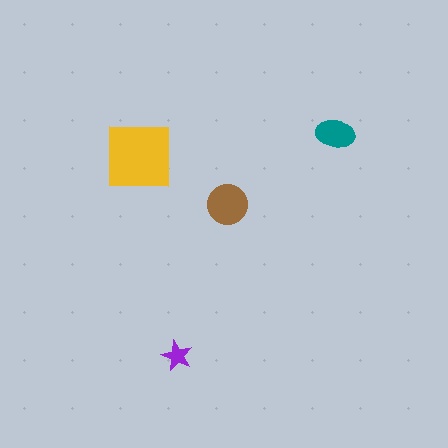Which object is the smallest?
The purple star.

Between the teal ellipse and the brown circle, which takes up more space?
The brown circle.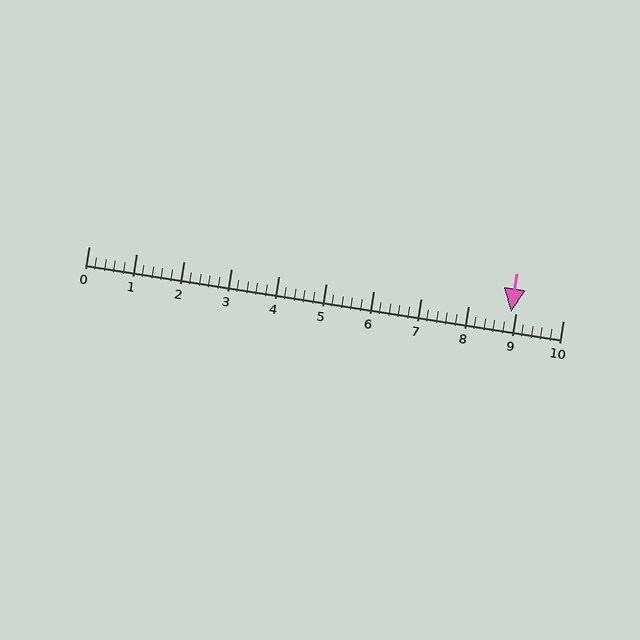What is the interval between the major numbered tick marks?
The major tick marks are spaced 1 units apart.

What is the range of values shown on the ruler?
The ruler shows values from 0 to 10.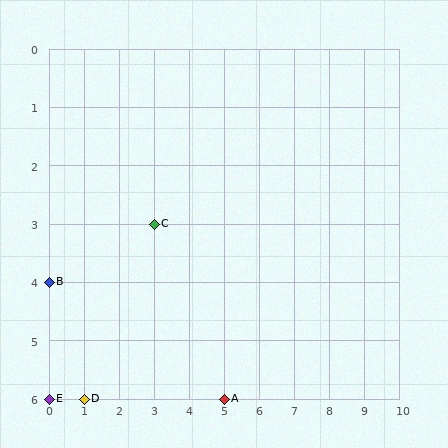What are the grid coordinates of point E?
Point E is at grid coordinates (0, 6).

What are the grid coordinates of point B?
Point B is at grid coordinates (0, 4).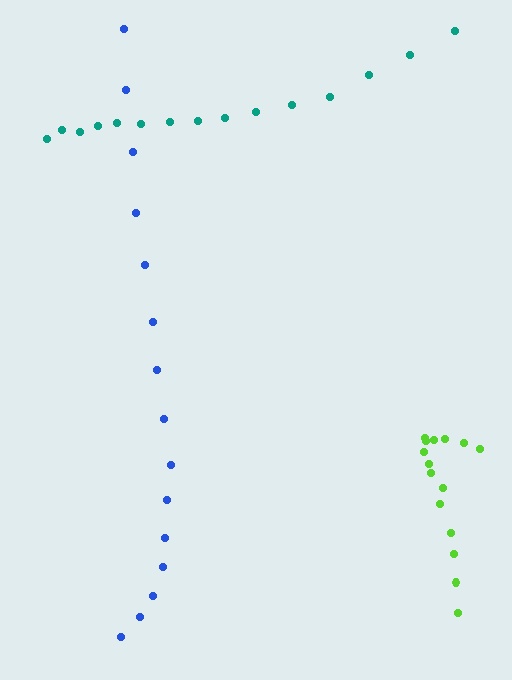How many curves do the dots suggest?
There are 3 distinct paths.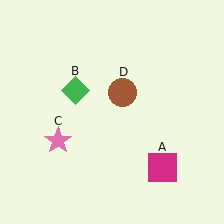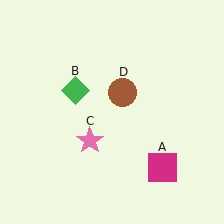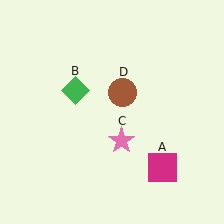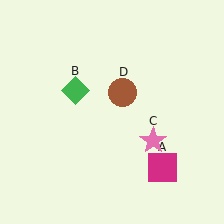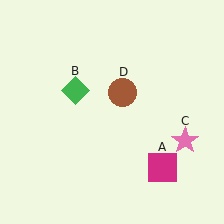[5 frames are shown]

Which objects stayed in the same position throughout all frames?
Magenta square (object A) and green diamond (object B) and brown circle (object D) remained stationary.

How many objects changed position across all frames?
1 object changed position: pink star (object C).